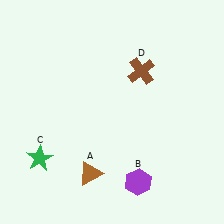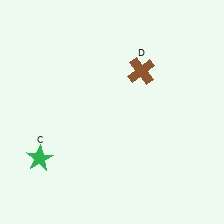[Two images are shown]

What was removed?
The purple hexagon (B), the brown triangle (A) were removed in Image 2.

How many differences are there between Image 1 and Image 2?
There are 2 differences between the two images.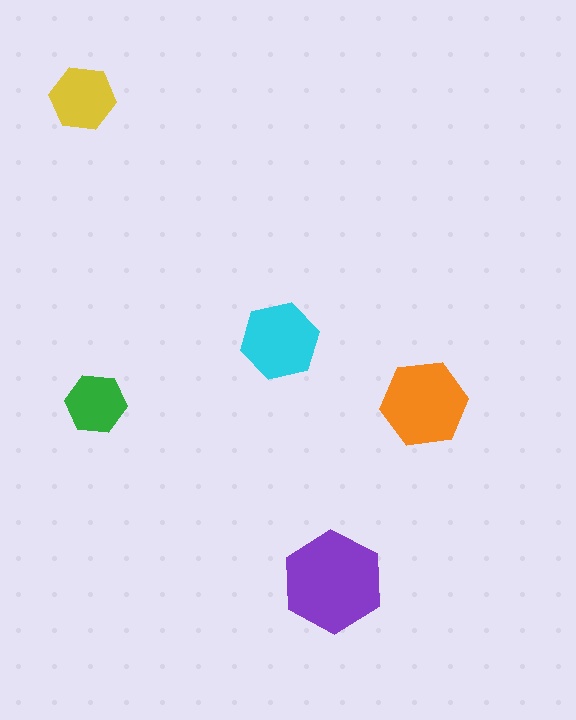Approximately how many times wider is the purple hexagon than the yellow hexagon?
About 1.5 times wider.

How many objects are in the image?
There are 5 objects in the image.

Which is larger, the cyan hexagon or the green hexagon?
The cyan one.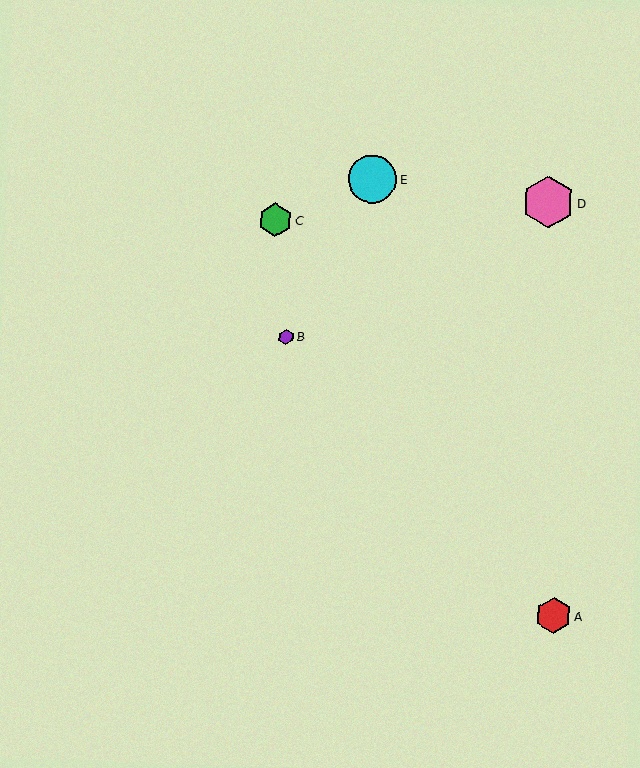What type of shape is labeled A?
Shape A is a red hexagon.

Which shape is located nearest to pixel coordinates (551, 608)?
The red hexagon (labeled A) at (553, 616) is nearest to that location.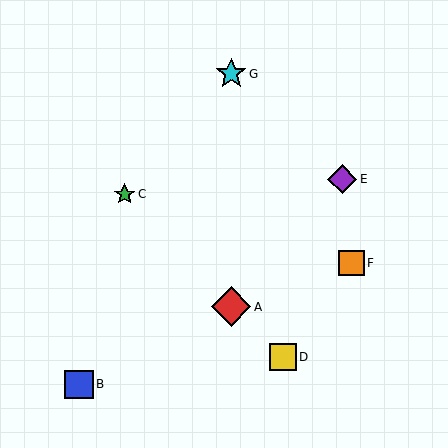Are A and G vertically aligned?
Yes, both are at x≈231.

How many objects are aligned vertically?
2 objects (A, G) are aligned vertically.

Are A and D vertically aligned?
No, A is at x≈231 and D is at x≈283.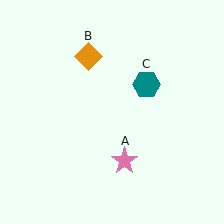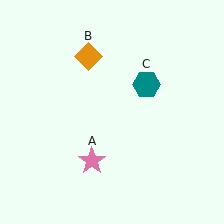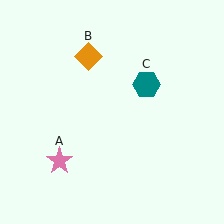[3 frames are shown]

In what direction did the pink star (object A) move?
The pink star (object A) moved left.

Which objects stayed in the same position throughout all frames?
Orange diamond (object B) and teal hexagon (object C) remained stationary.